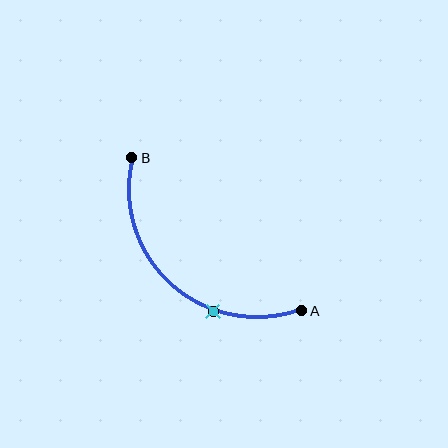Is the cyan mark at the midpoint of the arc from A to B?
No. The cyan mark lies on the arc but is closer to endpoint A. The arc midpoint would be at the point on the curve equidistant along the arc from both A and B.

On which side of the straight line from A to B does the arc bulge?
The arc bulges below and to the left of the straight line connecting A and B.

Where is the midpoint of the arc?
The arc midpoint is the point on the curve farthest from the straight line joining A and B. It sits below and to the left of that line.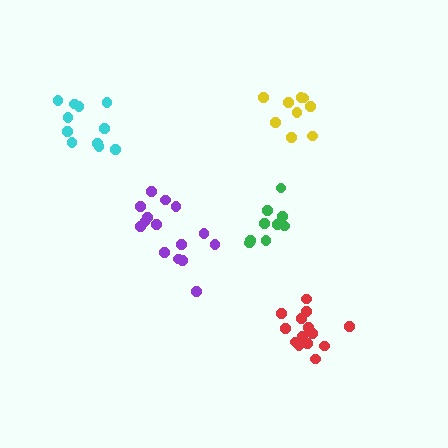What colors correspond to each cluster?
The clusters are colored: red, cyan, purple, green, yellow.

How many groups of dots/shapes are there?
There are 5 groups.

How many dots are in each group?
Group 1: 14 dots, Group 2: 11 dots, Group 3: 15 dots, Group 4: 9 dots, Group 5: 9 dots (58 total).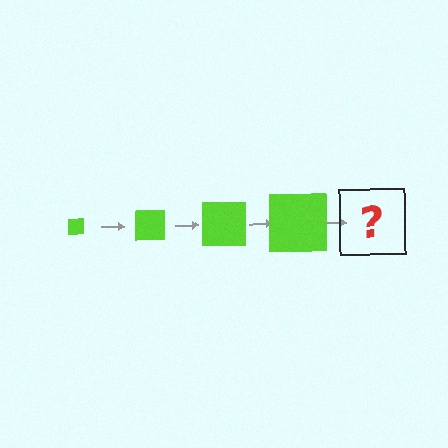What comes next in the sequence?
The next element should be a lime square, larger than the previous one.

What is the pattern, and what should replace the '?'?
The pattern is that the square gets progressively larger each step. The '?' should be a lime square, larger than the previous one.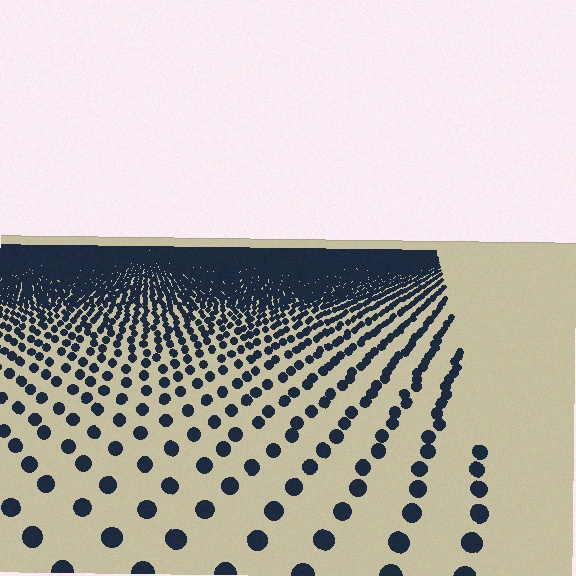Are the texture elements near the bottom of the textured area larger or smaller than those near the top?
Larger. Near the bottom, elements are closer to the viewer and appear at a bigger on-screen size.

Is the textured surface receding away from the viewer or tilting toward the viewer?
The surface is receding away from the viewer. Texture elements get smaller and denser toward the top.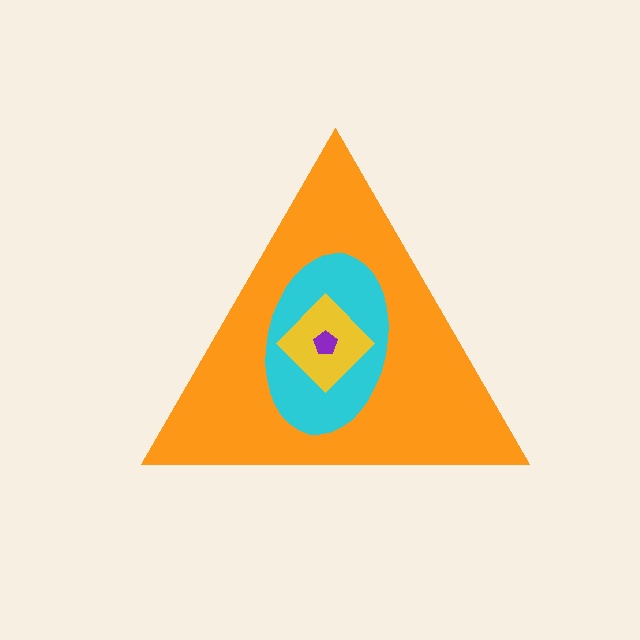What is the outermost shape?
The orange triangle.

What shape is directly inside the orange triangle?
The cyan ellipse.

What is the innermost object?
The purple pentagon.